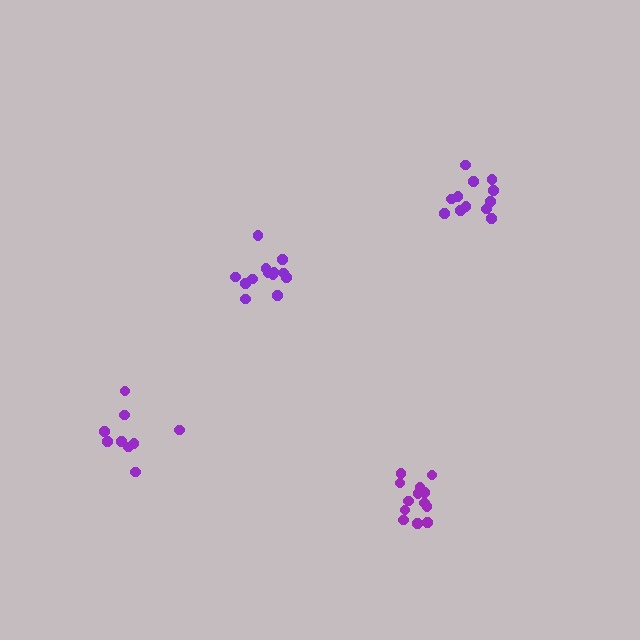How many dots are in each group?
Group 1: 12 dots, Group 2: 9 dots, Group 3: 13 dots, Group 4: 13 dots (47 total).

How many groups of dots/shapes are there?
There are 4 groups.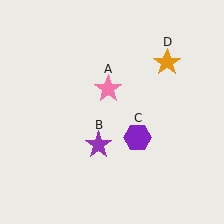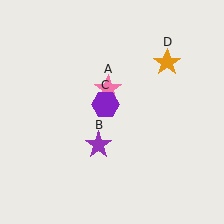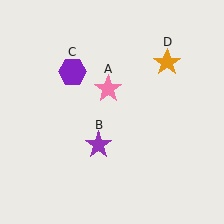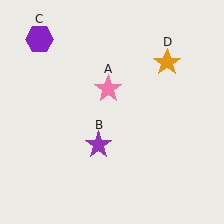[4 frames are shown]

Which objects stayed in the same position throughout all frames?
Pink star (object A) and purple star (object B) and orange star (object D) remained stationary.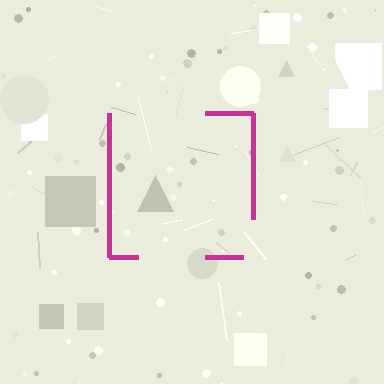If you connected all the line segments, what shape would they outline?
They would outline a square.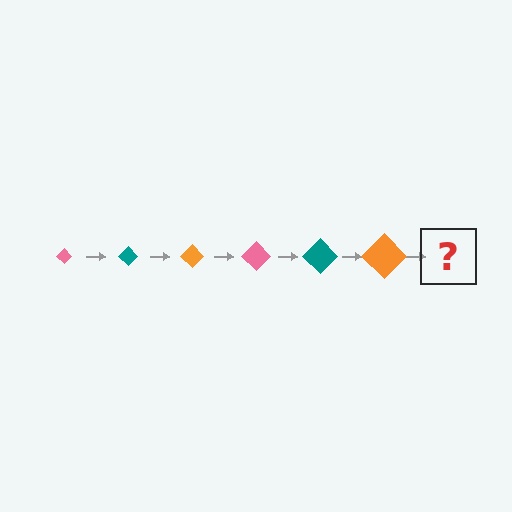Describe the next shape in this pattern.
It should be a pink diamond, larger than the previous one.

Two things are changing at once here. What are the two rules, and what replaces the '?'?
The two rules are that the diamond grows larger each step and the color cycles through pink, teal, and orange. The '?' should be a pink diamond, larger than the previous one.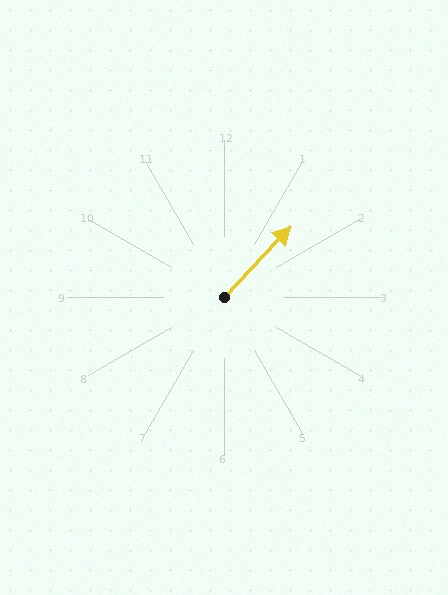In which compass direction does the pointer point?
Northeast.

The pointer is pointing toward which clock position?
Roughly 1 o'clock.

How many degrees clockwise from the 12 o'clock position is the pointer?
Approximately 43 degrees.